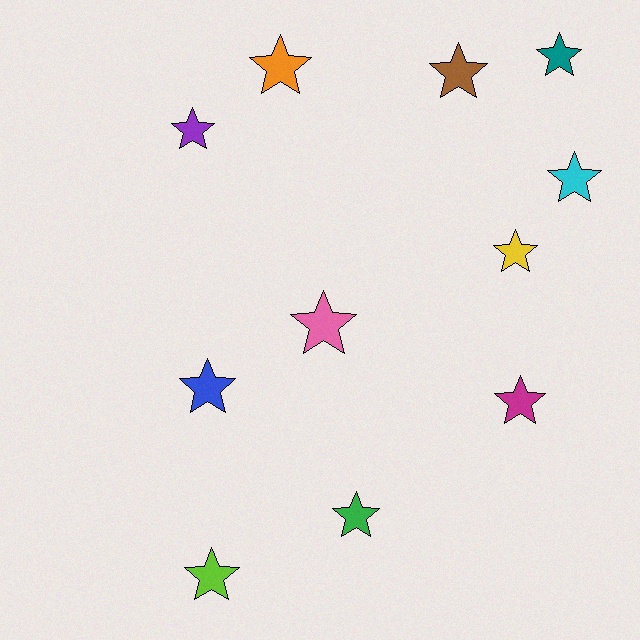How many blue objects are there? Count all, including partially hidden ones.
There is 1 blue object.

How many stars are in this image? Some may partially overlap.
There are 11 stars.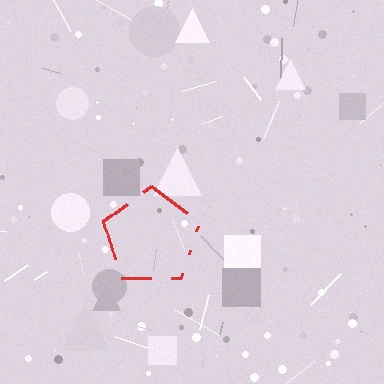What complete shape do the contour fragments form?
The contour fragments form a pentagon.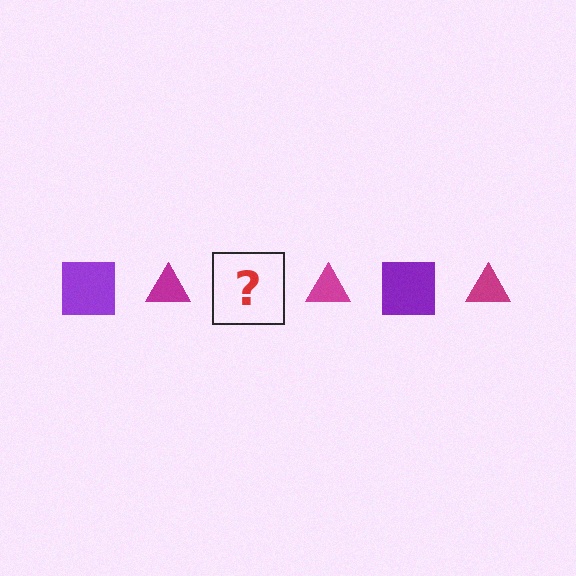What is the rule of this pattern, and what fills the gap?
The rule is that the pattern alternates between purple square and magenta triangle. The gap should be filled with a purple square.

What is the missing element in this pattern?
The missing element is a purple square.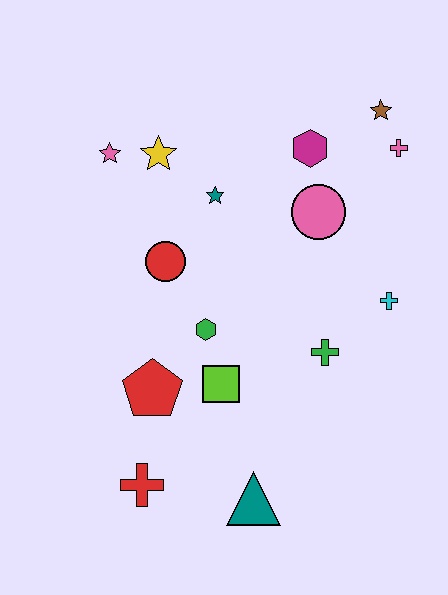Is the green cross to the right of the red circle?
Yes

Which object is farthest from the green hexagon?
The brown star is farthest from the green hexagon.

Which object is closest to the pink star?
The yellow star is closest to the pink star.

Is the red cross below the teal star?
Yes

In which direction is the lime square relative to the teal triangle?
The lime square is above the teal triangle.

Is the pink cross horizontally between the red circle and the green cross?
No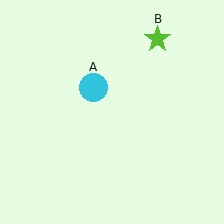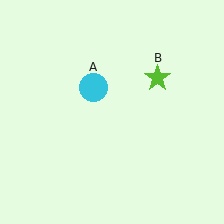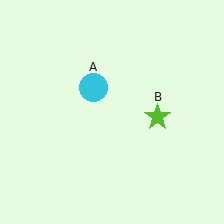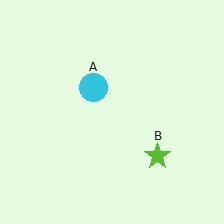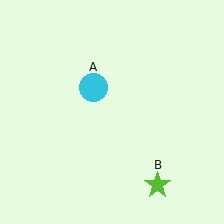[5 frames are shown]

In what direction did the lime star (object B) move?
The lime star (object B) moved down.